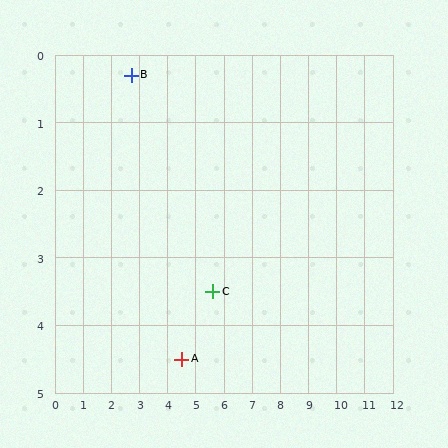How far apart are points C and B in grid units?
Points C and B are about 4.3 grid units apart.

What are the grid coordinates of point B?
Point B is at approximately (2.7, 0.3).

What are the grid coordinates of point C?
Point C is at approximately (5.6, 3.5).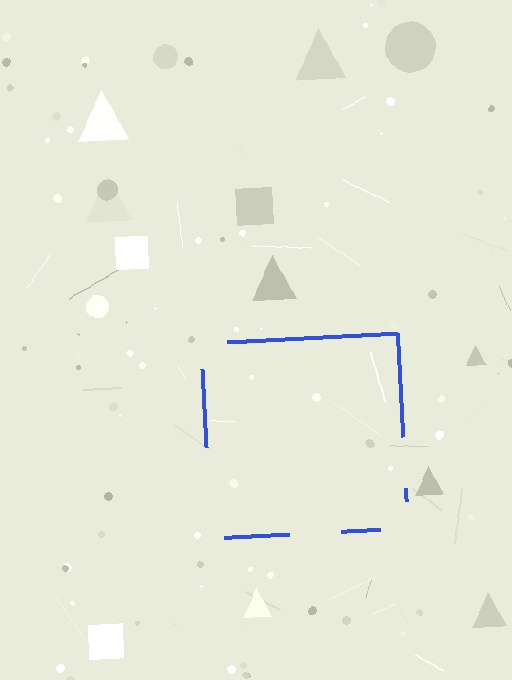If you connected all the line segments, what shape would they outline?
They would outline a square.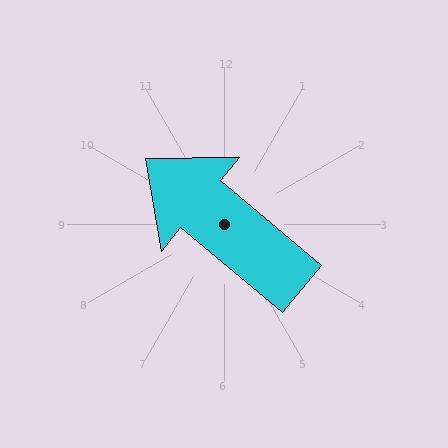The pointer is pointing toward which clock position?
Roughly 10 o'clock.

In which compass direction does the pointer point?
Northwest.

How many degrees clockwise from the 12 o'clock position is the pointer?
Approximately 310 degrees.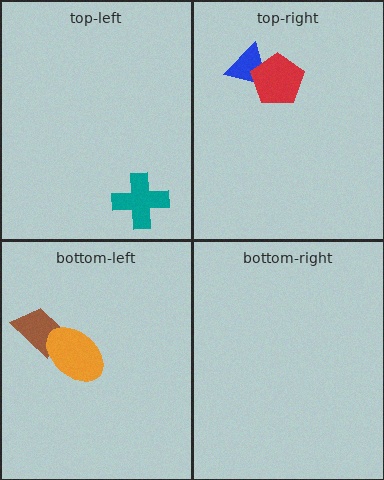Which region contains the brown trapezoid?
The bottom-left region.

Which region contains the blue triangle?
The top-right region.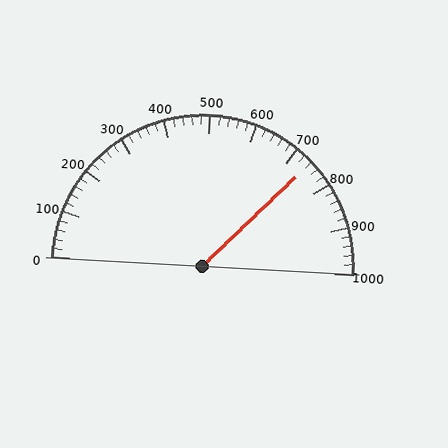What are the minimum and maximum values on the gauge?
The gauge ranges from 0 to 1000.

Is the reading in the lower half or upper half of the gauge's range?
The reading is in the upper half of the range (0 to 1000).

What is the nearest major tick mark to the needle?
The nearest major tick mark is 700.